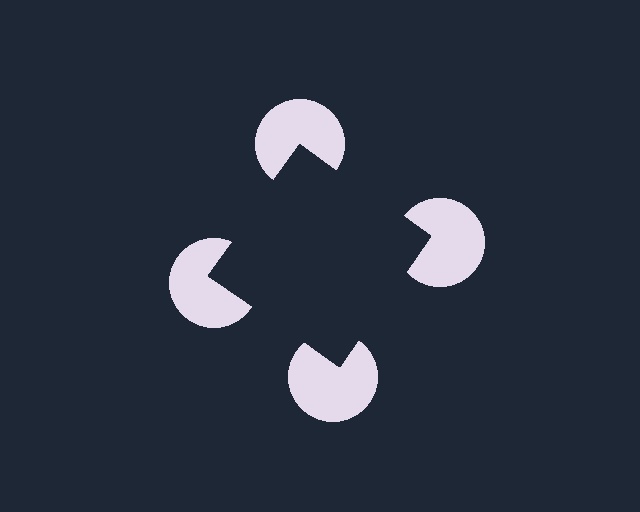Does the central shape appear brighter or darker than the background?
It typically appears slightly darker than the background, even though no actual brightness change is drawn.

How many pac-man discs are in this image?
There are 4 — one at each vertex of the illusory square.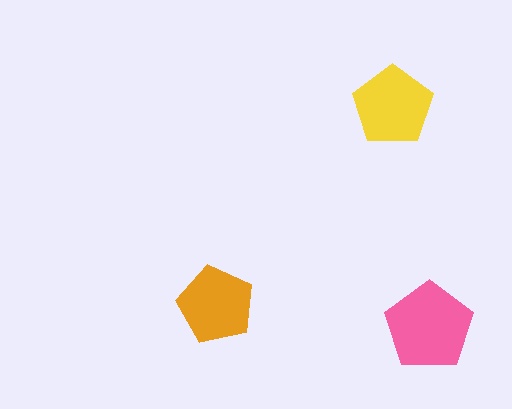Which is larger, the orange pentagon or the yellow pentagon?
The yellow one.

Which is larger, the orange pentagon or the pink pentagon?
The pink one.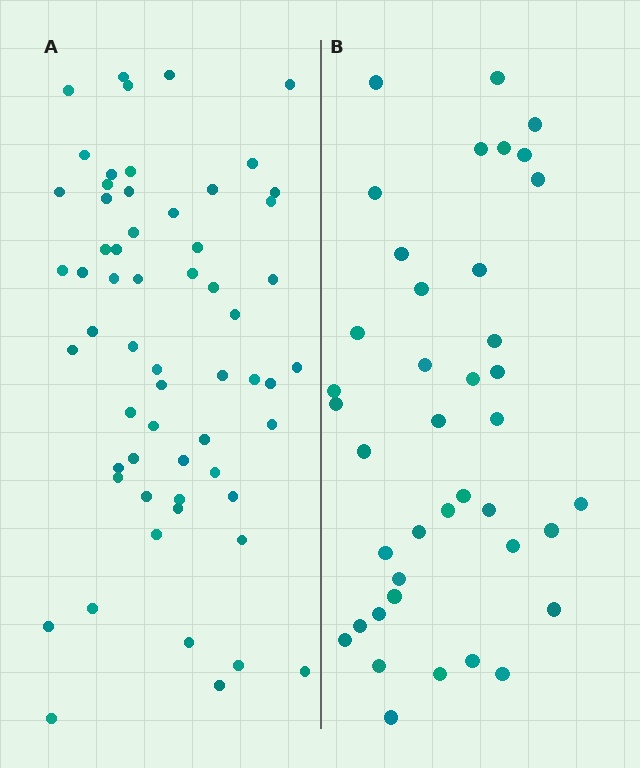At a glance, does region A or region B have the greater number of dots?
Region A (the left region) has more dots.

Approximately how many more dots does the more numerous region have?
Region A has approximately 20 more dots than region B.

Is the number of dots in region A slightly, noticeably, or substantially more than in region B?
Region A has substantially more. The ratio is roughly 1.5 to 1.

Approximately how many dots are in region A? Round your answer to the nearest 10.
About 60 dots.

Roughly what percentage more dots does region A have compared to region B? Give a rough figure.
About 50% more.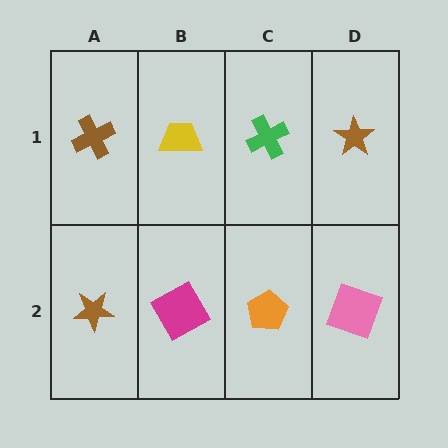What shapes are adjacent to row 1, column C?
An orange pentagon (row 2, column C), a yellow trapezoid (row 1, column B), a brown star (row 1, column D).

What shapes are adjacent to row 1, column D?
A pink square (row 2, column D), a green cross (row 1, column C).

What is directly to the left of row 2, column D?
An orange pentagon.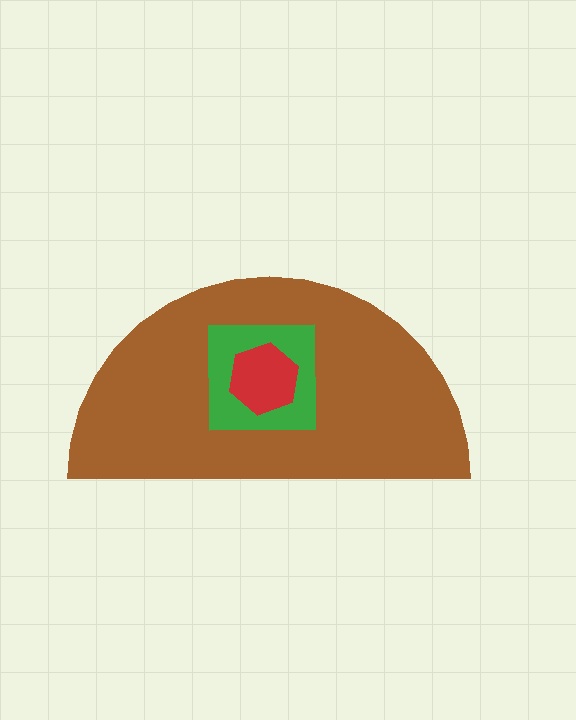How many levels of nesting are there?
3.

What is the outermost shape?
The brown semicircle.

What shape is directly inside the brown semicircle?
The green square.